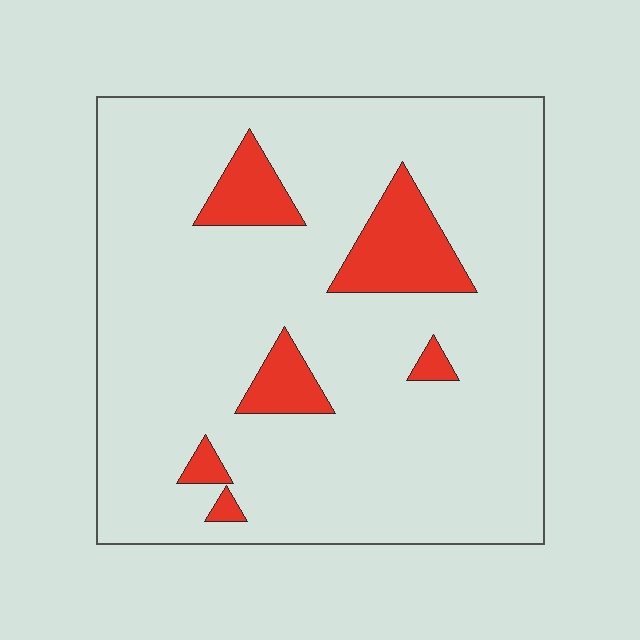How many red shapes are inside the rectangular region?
6.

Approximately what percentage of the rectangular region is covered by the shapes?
Approximately 10%.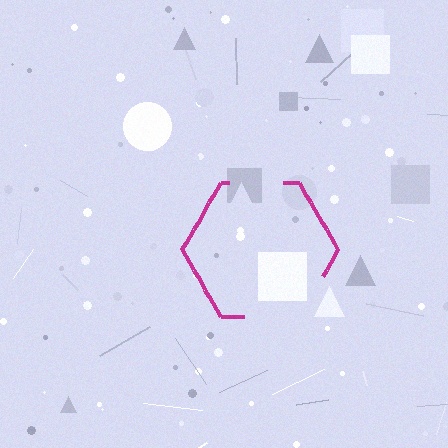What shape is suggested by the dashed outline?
The dashed outline suggests a hexagon.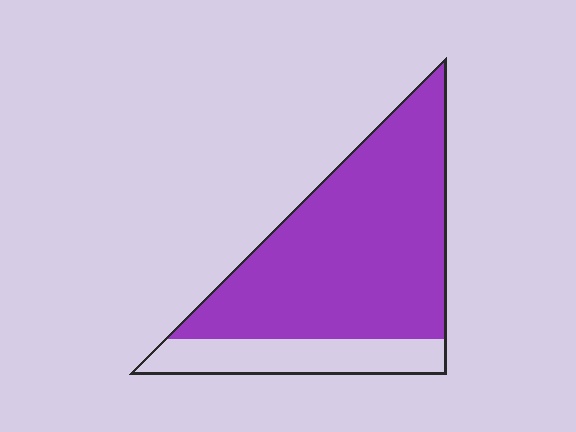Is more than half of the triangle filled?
Yes.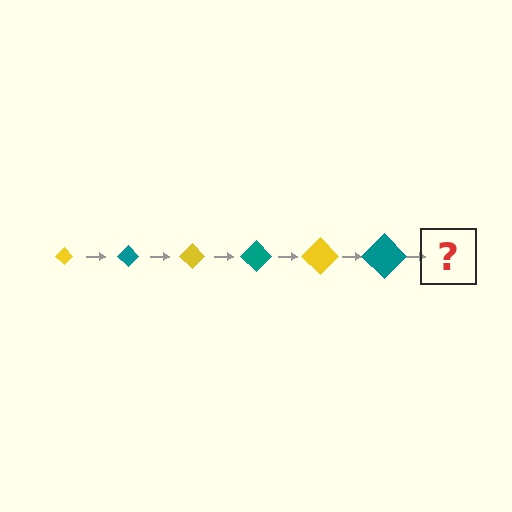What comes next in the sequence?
The next element should be a yellow diamond, larger than the previous one.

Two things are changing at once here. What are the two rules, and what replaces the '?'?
The two rules are that the diamond grows larger each step and the color cycles through yellow and teal. The '?' should be a yellow diamond, larger than the previous one.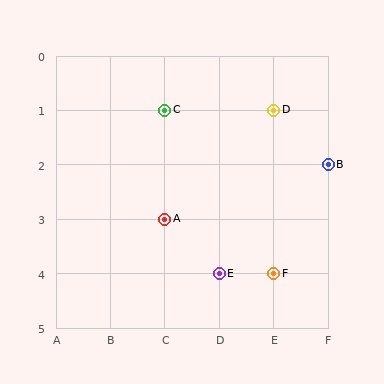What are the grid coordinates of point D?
Point D is at grid coordinates (E, 1).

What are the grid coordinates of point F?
Point F is at grid coordinates (E, 4).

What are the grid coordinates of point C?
Point C is at grid coordinates (C, 1).